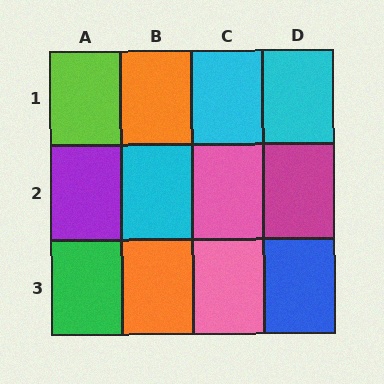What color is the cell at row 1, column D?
Cyan.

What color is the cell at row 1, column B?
Orange.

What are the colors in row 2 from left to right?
Purple, cyan, pink, magenta.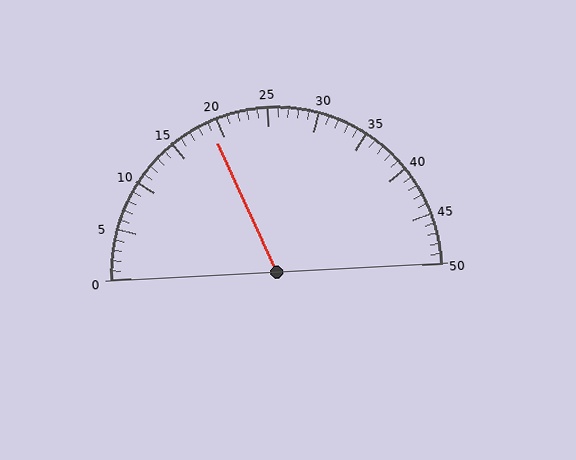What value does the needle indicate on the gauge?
The needle indicates approximately 19.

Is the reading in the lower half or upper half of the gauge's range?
The reading is in the lower half of the range (0 to 50).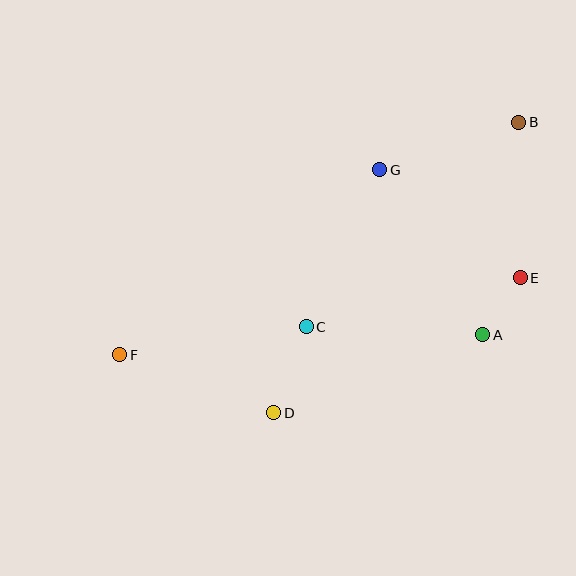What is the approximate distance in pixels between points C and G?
The distance between C and G is approximately 173 pixels.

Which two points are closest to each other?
Points A and E are closest to each other.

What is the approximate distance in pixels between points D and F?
The distance between D and F is approximately 165 pixels.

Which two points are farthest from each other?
Points B and F are farthest from each other.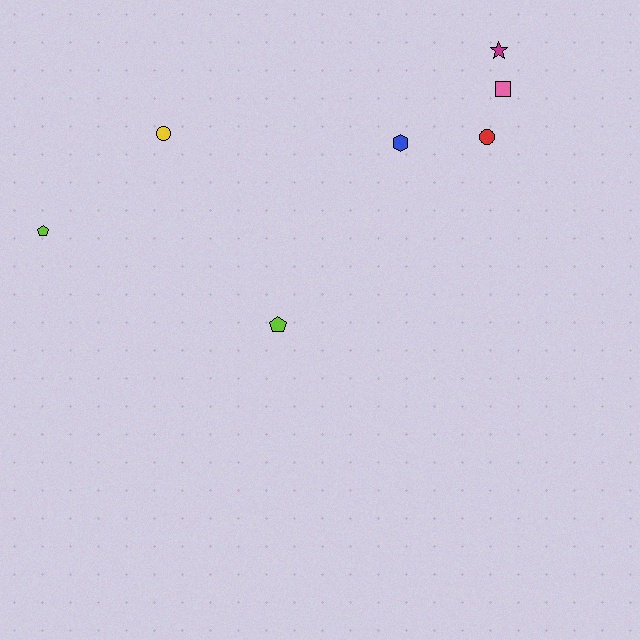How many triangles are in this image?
There are no triangles.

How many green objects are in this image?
There are no green objects.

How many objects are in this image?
There are 7 objects.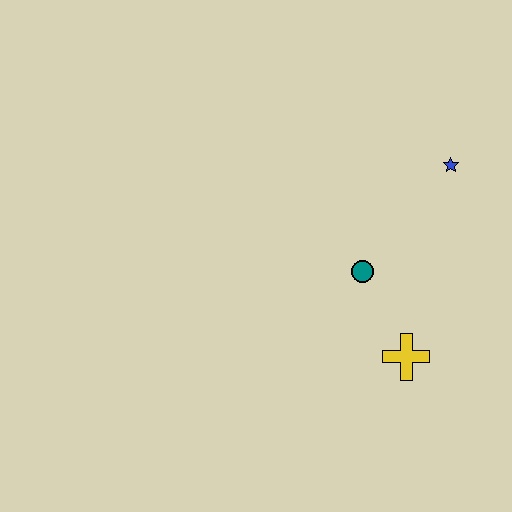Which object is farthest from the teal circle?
The blue star is farthest from the teal circle.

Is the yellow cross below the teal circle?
Yes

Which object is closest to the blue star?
The teal circle is closest to the blue star.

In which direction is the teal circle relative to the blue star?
The teal circle is below the blue star.